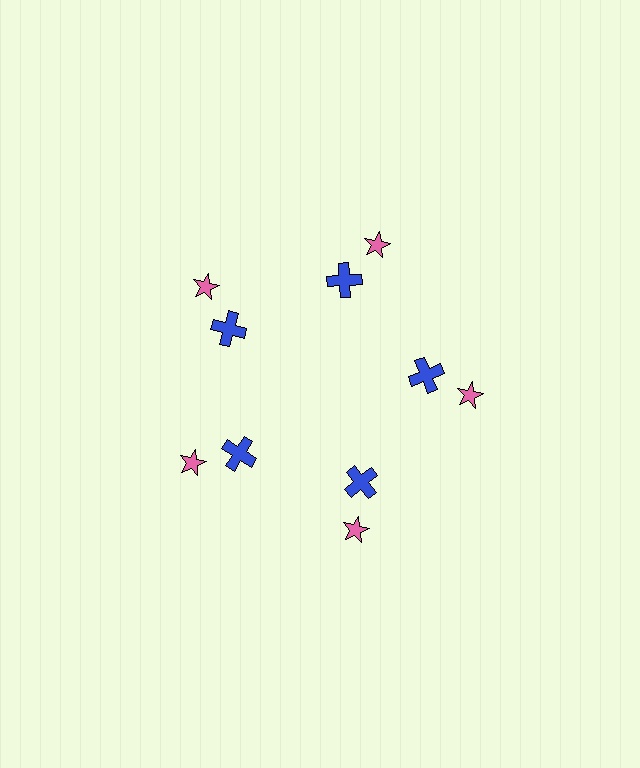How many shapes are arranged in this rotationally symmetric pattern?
There are 10 shapes, arranged in 5 groups of 2.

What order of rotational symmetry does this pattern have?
This pattern has 5-fold rotational symmetry.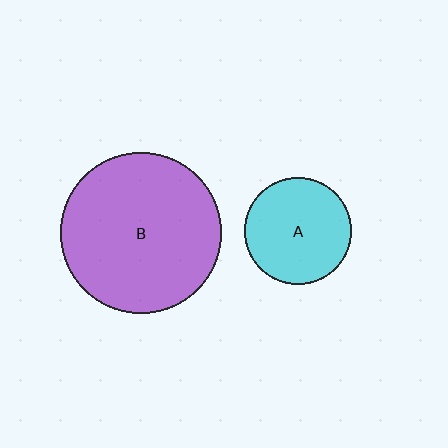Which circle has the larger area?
Circle B (purple).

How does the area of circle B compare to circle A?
Approximately 2.2 times.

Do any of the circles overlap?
No, none of the circles overlap.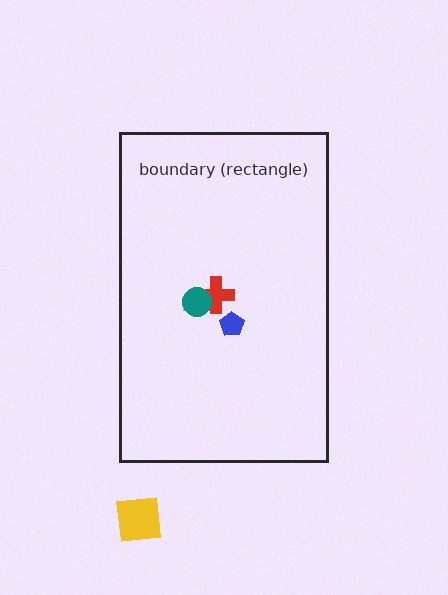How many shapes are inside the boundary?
4 inside, 1 outside.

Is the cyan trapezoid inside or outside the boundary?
Inside.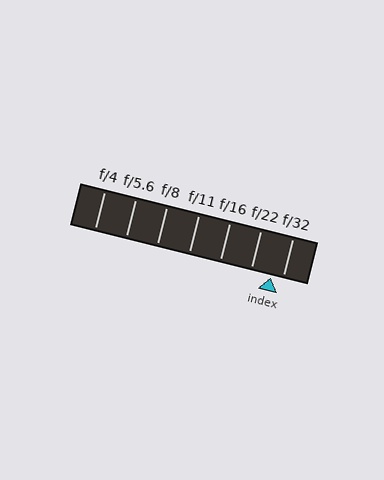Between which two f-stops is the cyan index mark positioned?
The index mark is between f/22 and f/32.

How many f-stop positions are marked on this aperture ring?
There are 7 f-stop positions marked.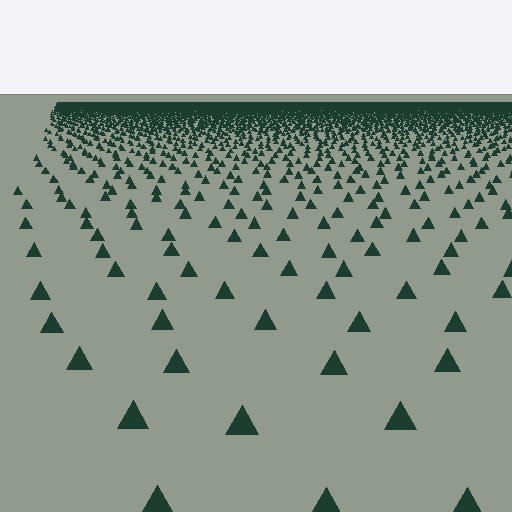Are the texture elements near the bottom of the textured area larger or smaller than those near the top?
Larger. Near the bottom, elements are closer to the viewer and appear at a bigger on-screen size.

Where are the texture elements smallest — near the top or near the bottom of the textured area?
Near the top.